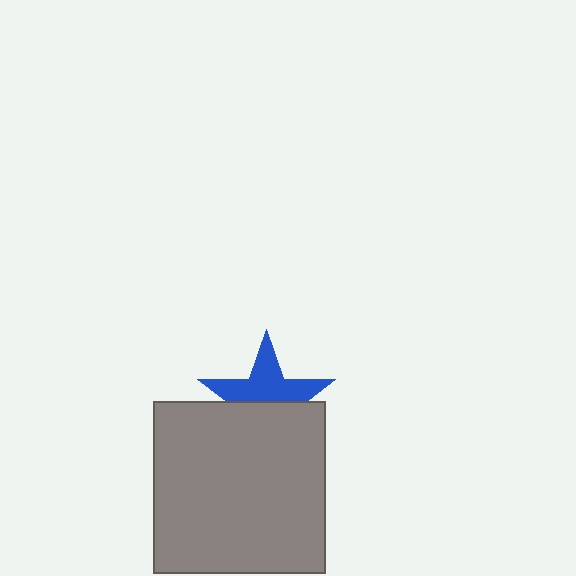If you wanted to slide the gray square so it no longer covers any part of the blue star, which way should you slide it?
Slide it down — that is the most direct way to separate the two shapes.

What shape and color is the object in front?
The object in front is a gray square.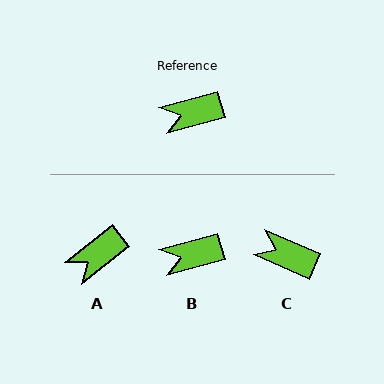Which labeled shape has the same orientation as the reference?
B.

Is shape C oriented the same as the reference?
No, it is off by about 39 degrees.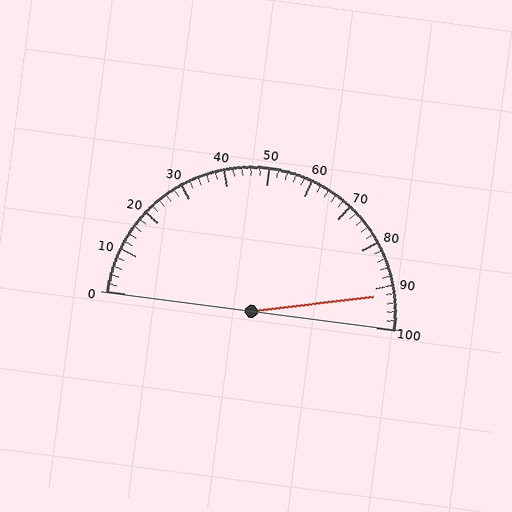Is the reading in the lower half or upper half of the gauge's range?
The reading is in the upper half of the range (0 to 100).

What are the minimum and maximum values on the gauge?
The gauge ranges from 0 to 100.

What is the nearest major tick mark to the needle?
The nearest major tick mark is 90.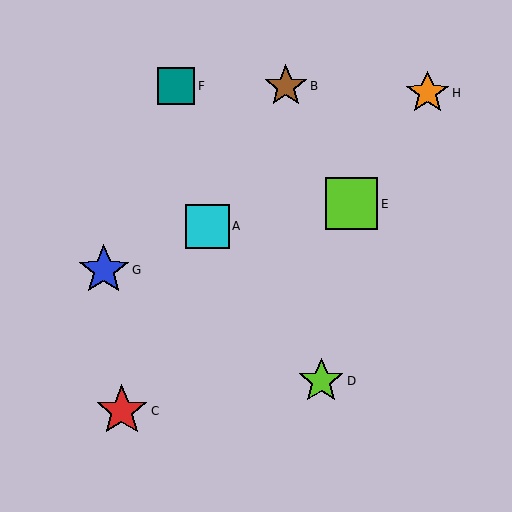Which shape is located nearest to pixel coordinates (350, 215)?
The lime square (labeled E) at (352, 204) is nearest to that location.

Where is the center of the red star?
The center of the red star is at (122, 411).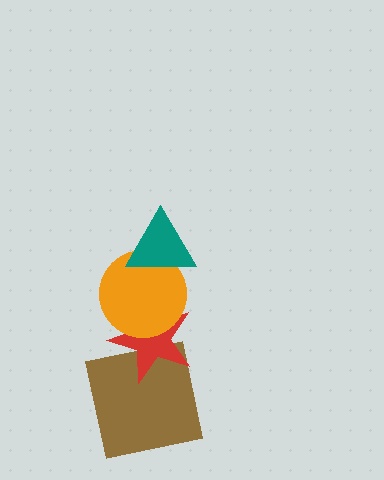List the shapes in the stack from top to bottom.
From top to bottom: the teal triangle, the orange circle, the red star, the brown square.